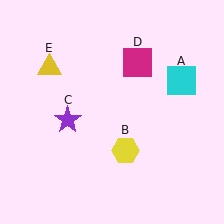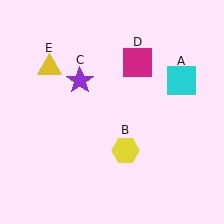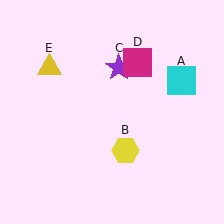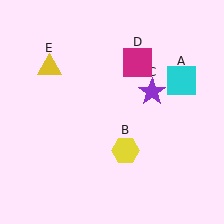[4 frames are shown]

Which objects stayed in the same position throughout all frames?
Cyan square (object A) and yellow hexagon (object B) and magenta square (object D) and yellow triangle (object E) remained stationary.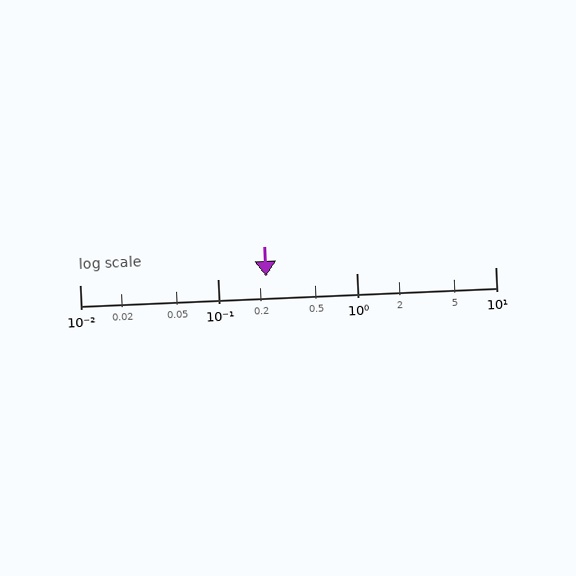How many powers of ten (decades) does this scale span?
The scale spans 3 decades, from 0.01 to 10.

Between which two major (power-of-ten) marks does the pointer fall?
The pointer is between 0.1 and 1.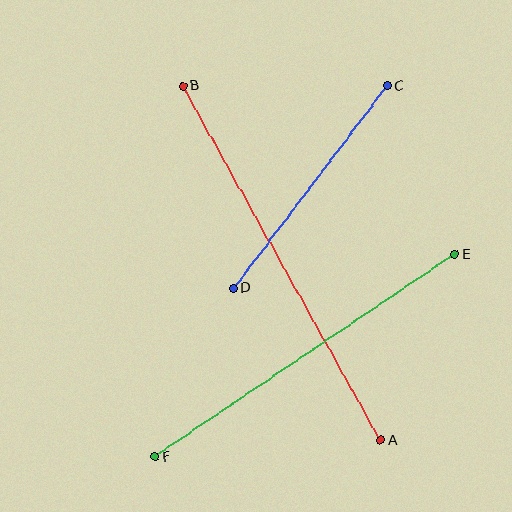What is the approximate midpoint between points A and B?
The midpoint is at approximately (282, 263) pixels.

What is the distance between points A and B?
The distance is approximately 406 pixels.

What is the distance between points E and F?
The distance is approximately 362 pixels.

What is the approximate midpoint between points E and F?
The midpoint is at approximately (305, 355) pixels.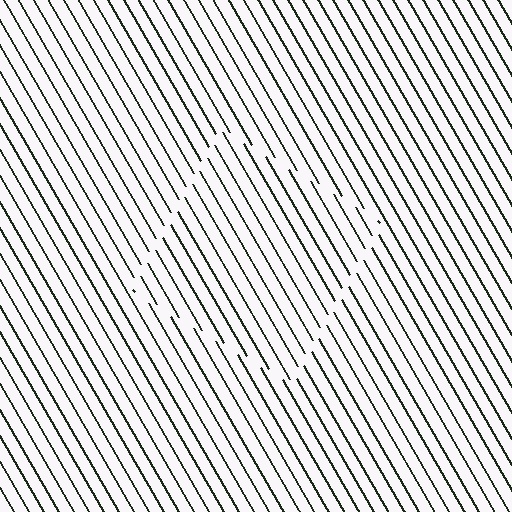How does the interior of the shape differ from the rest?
The interior of the shape contains the same grating, shifted by half a period — the contour is defined by the phase discontinuity where line-ends from the inner and outer gratings abut.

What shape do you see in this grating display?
An illusory square. The interior of the shape contains the same grating, shifted by half a period — the contour is defined by the phase discontinuity where line-ends from the inner and outer gratings abut.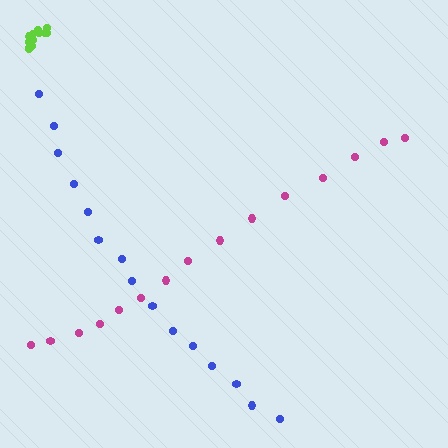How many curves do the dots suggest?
There are 3 distinct paths.